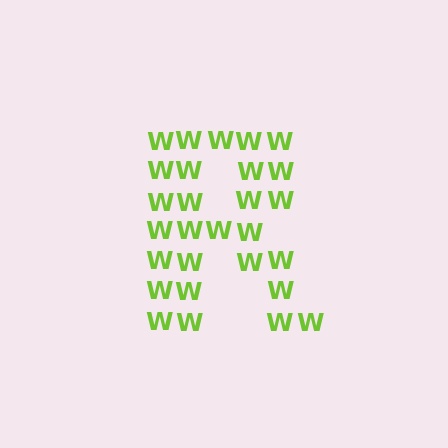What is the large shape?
The large shape is the letter R.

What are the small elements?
The small elements are letter W's.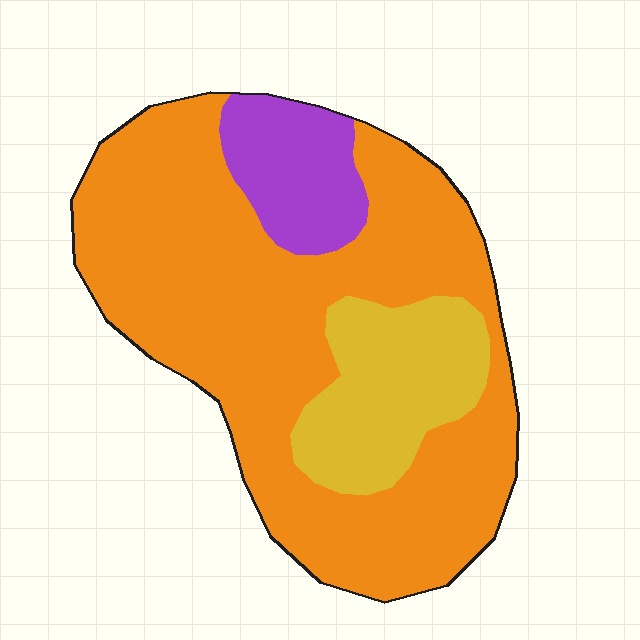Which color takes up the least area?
Purple, at roughly 10%.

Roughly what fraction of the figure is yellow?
Yellow takes up about one sixth (1/6) of the figure.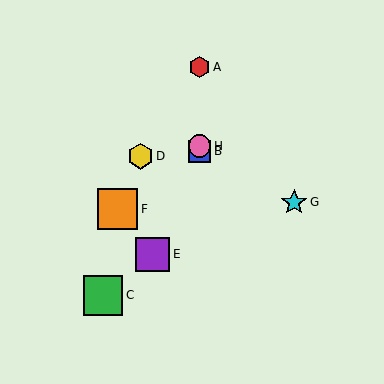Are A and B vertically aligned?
Yes, both are at x≈200.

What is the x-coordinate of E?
Object E is at x≈153.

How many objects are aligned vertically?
3 objects (A, B, H) are aligned vertically.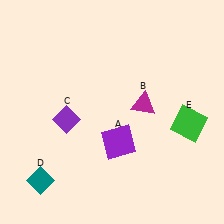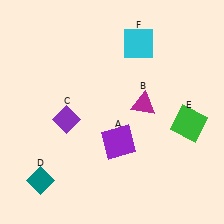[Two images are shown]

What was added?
A cyan square (F) was added in Image 2.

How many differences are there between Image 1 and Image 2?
There is 1 difference between the two images.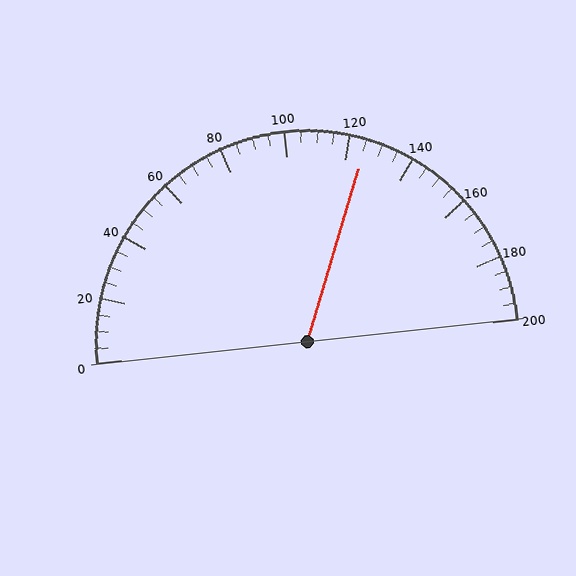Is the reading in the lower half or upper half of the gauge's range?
The reading is in the upper half of the range (0 to 200).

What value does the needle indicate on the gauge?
The needle indicates approximately 125.